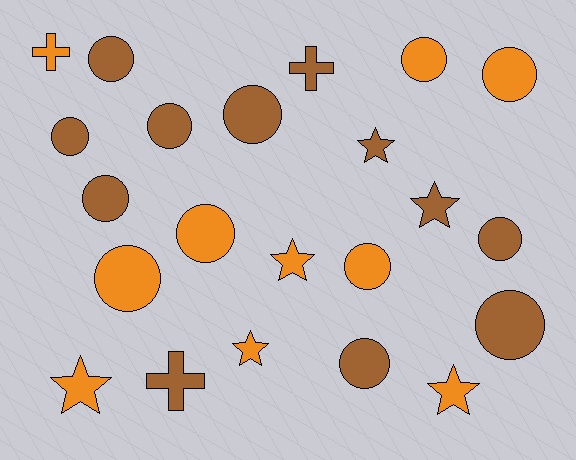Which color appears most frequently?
Brown, with 12 objects.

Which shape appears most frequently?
Circle, with 13 objects.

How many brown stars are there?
There are 2 brown stars.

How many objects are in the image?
There are 22 objects.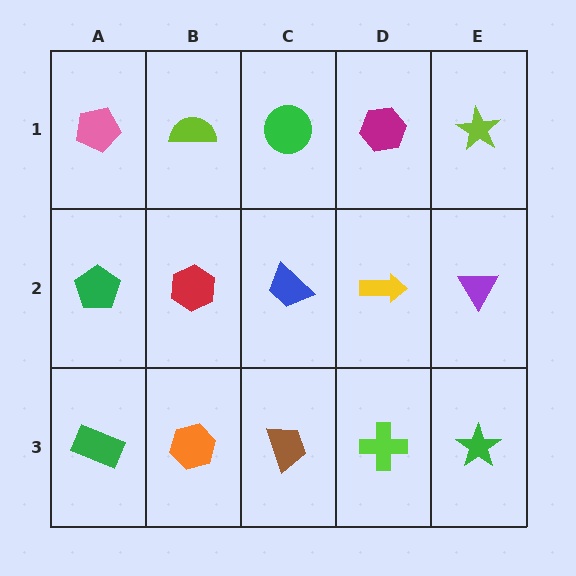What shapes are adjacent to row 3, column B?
A red hexagon (row 2, column B), a green rectangle (row 3, column A), a brown trapezoid (row 3, column C).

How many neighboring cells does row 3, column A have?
2.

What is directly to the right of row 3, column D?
A green star.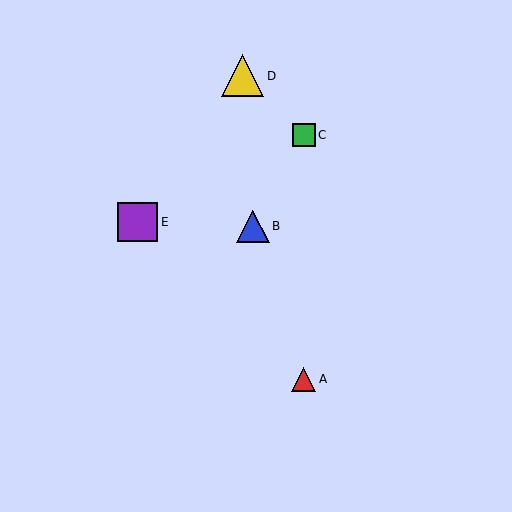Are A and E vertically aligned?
No, A is at x≈304 and E is at x≈138.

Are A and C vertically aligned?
Yes, both are at x≈304.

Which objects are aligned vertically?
Objects A, C are aligned vertically.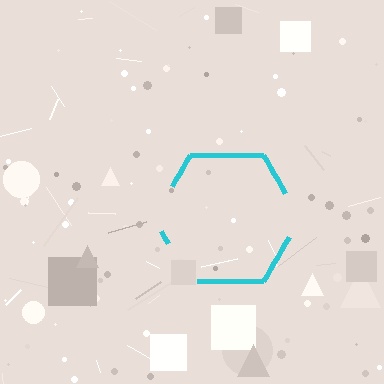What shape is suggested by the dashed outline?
The dashed outline suggests a hexagon.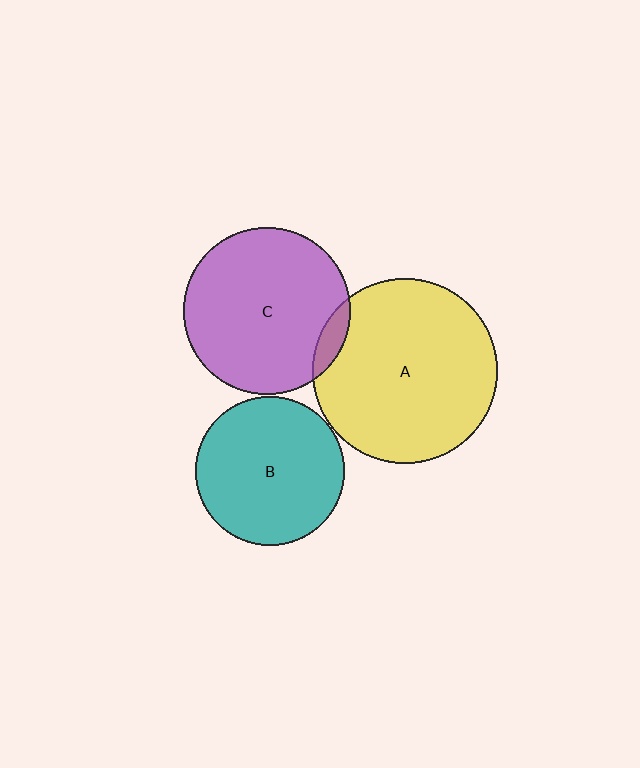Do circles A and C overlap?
Yes.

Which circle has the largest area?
Circle A (yellow).